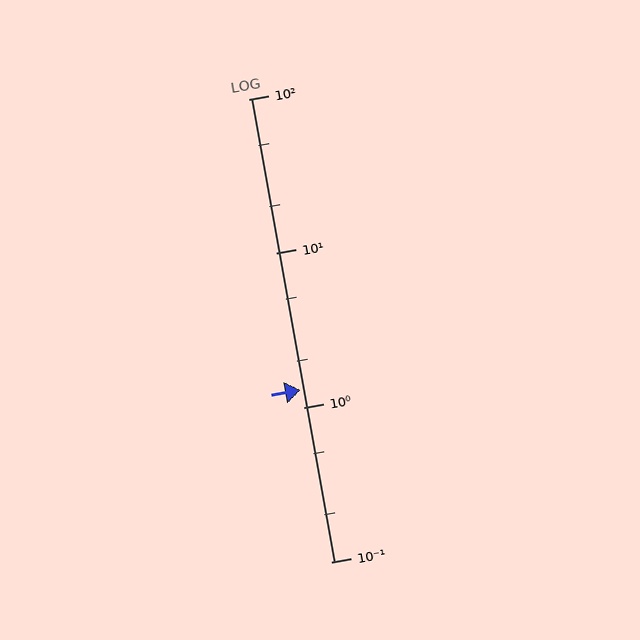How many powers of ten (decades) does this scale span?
The scale spans 3 decades, from 0.1 to 100.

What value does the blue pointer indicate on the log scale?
The pointer indicates approximately 1.3.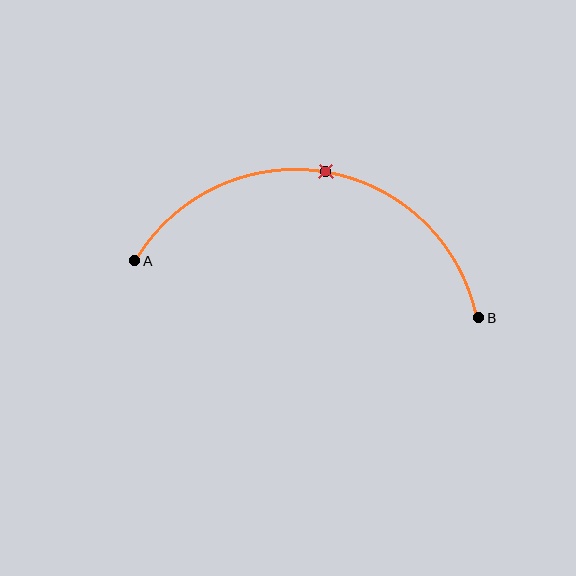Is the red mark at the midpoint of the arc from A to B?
Yes. The red mark lies on the arc at equal arc-length from both A and B — it is the arc midpoint.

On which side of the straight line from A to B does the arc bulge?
The arc bulges above the straight line connecting A and B.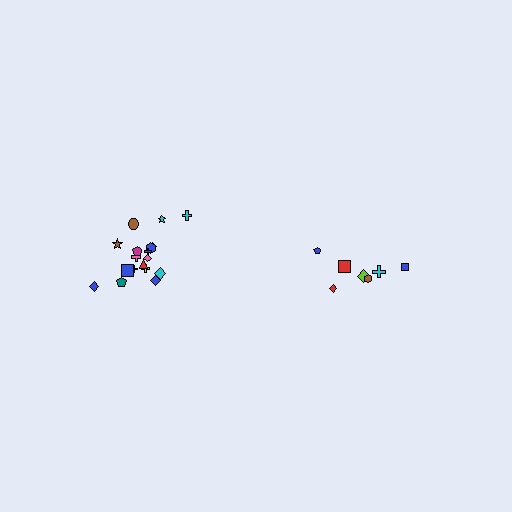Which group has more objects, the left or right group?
The left group.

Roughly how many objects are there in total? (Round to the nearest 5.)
Roughly 25 objects in total.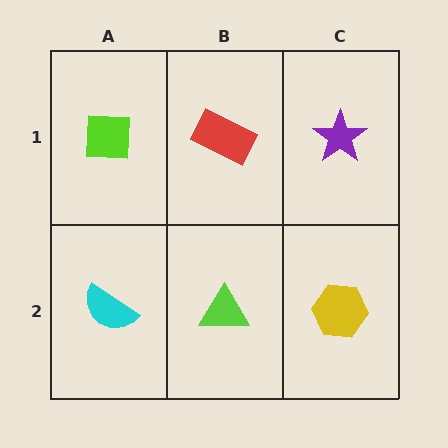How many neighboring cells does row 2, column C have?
2.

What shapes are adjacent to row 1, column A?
A cyan semicircle (row 2, column A), a red rectangle (row 1, column B).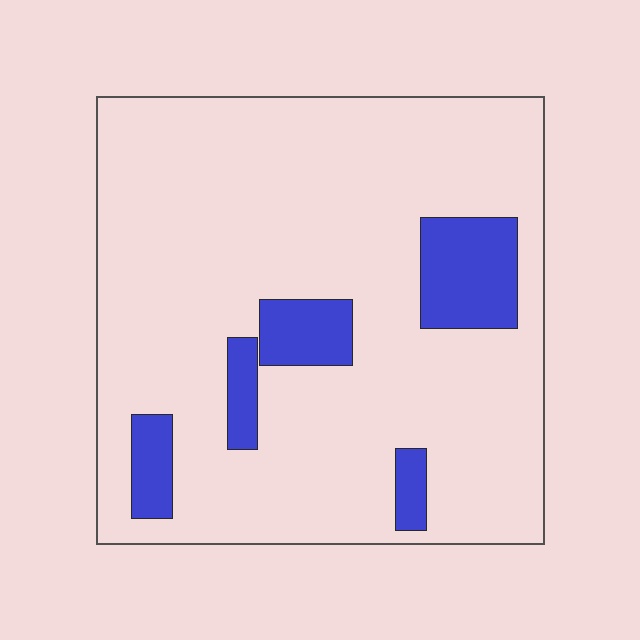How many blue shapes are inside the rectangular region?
5.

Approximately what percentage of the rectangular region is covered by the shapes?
Approximately 15%.